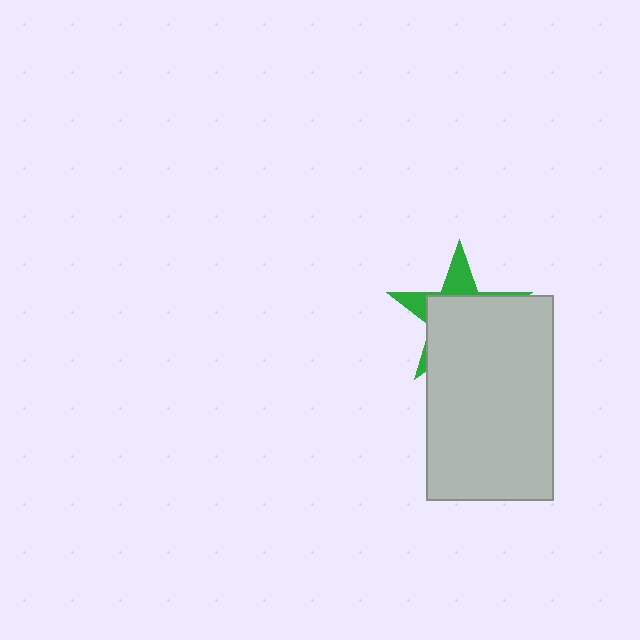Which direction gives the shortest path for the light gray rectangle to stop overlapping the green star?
Moving down gives the shortest separation.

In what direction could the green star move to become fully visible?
The green star could move up. That would shift it out from behind the light gray rectangle entirely.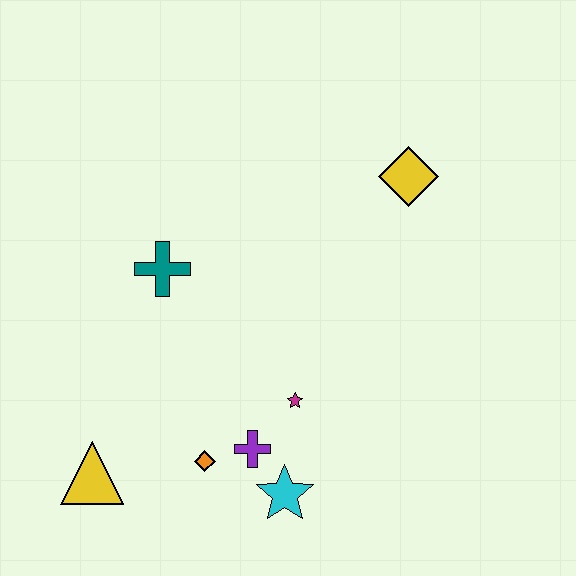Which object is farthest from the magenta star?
The yellow diamond is farthest from the magenta star.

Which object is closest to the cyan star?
The purple cross is closest to the cyan star.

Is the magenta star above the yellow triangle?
Yes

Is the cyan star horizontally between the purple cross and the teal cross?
No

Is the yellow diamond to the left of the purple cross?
No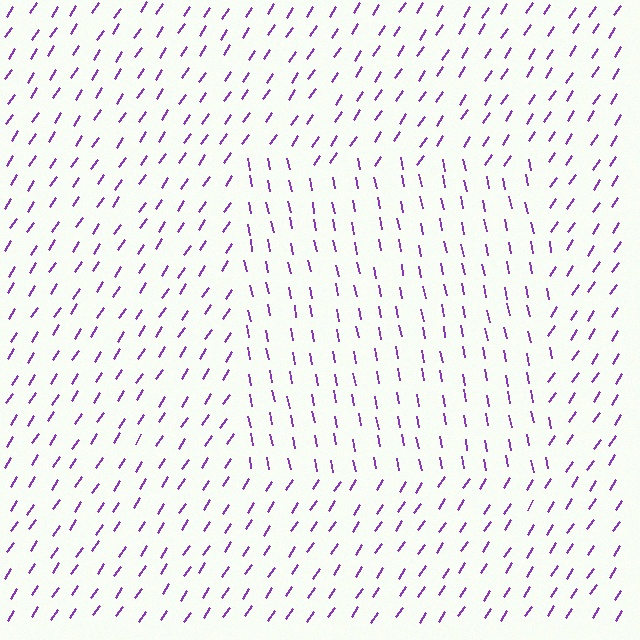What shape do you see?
I see a rectangle.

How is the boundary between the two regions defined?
The boundary is defined purely by a change in line orientation (approximately 45 degrees difference). All lines are the same color and thickness.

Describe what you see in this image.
The image is filled with small purple line segments. A rectangle region in the image has lines oriented differently from the surrounding lines, creating a visible texture boundary.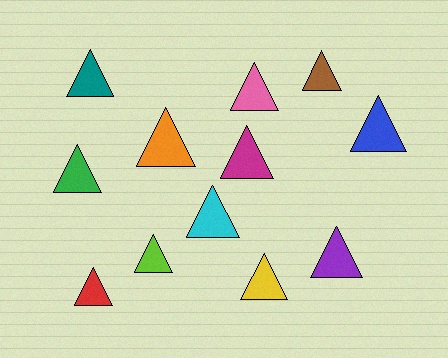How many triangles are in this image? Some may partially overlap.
There are 12 triangles.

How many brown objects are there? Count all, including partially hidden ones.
There is 1 brown object.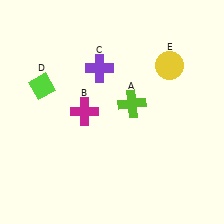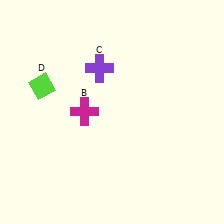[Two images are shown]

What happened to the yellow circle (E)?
The yellow circle (E) was removed in Image 2. It was in the top-right area of Image 1.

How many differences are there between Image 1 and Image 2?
There are 2 differences between the two images.